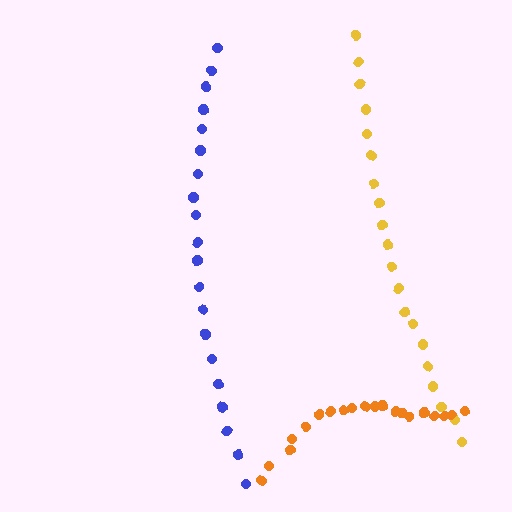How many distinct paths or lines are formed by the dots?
There are 3 distinct paths.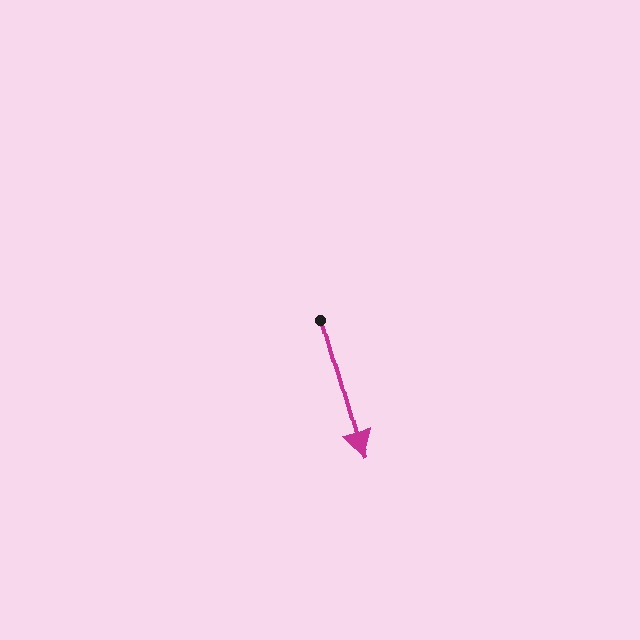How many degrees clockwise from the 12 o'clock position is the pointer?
Approximately 164 degrees.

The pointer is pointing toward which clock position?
Roughly 5 o'clock.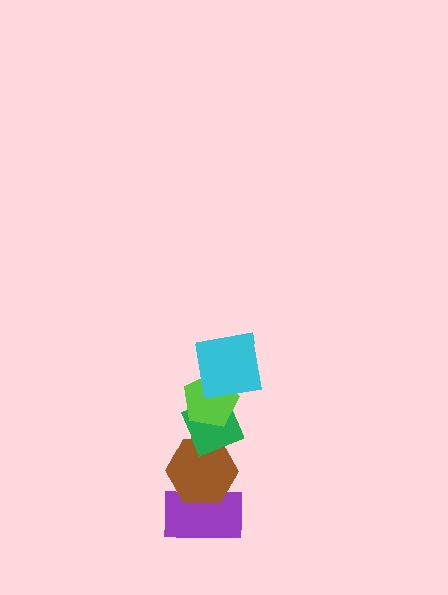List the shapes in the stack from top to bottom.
From top to bottom: the cyan square, the lime pentagon, the green diamond, the brown hexagon, the purple rectangle.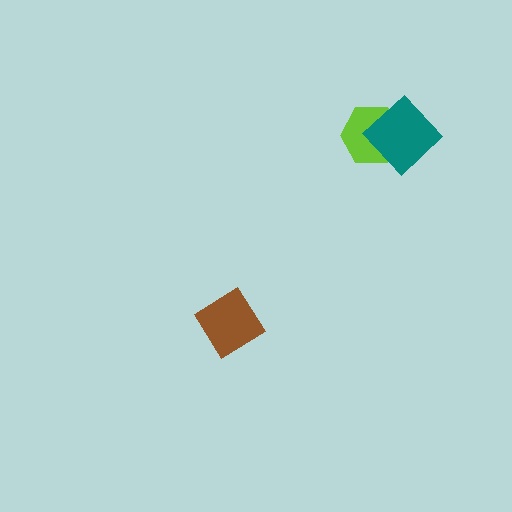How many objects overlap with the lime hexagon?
1 object overlaps with the lime hexagon.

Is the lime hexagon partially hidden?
Yes, it is partially covered by another shape.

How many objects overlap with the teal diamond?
1 object overlaps with the teal diamond.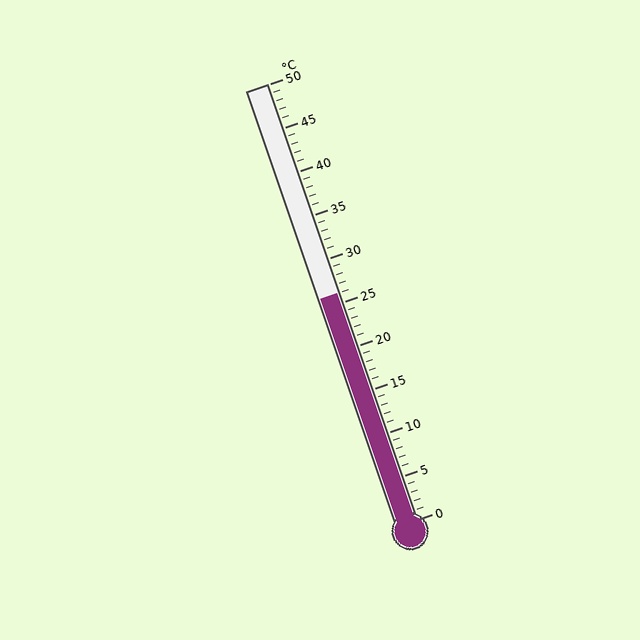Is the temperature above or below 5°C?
The temperature is above 5°C.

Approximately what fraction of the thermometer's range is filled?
The thermometer is filled to approximately 50% of its range.